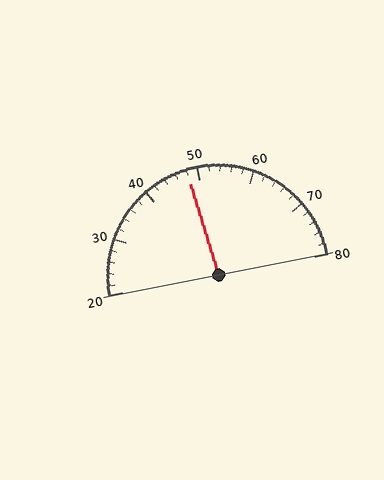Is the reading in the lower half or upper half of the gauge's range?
The reading is in the lower half of the range (20 to 80).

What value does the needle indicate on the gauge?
The needle indicates approximately 48.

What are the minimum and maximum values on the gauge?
The gauge ranges from 20 to 80.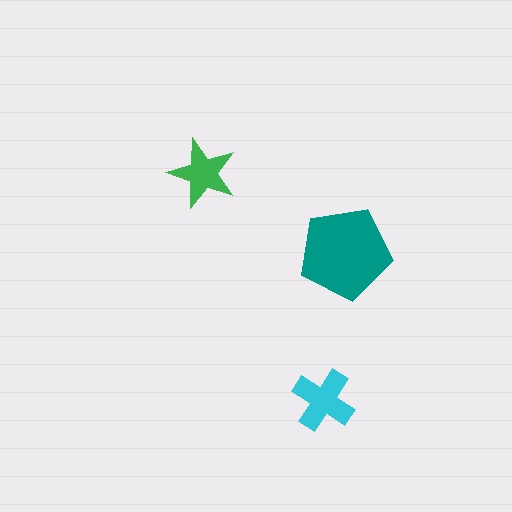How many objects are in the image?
There are 3 objects in the image.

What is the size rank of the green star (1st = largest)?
3rd.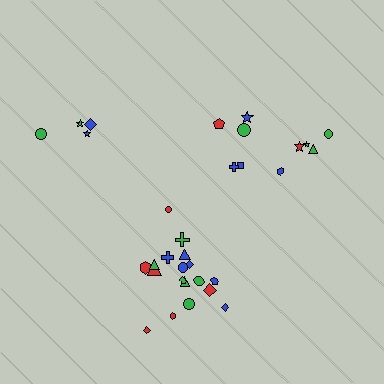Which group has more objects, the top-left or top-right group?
The top-right group.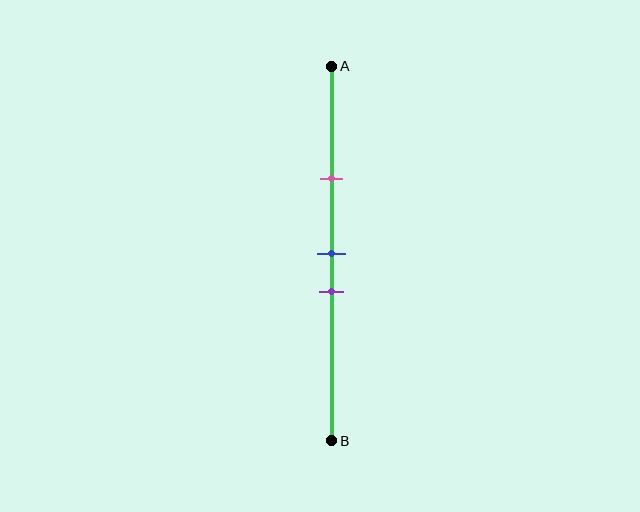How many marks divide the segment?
There are 3 marks dividing the segment.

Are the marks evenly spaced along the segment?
No, the marks are not evenly spaced.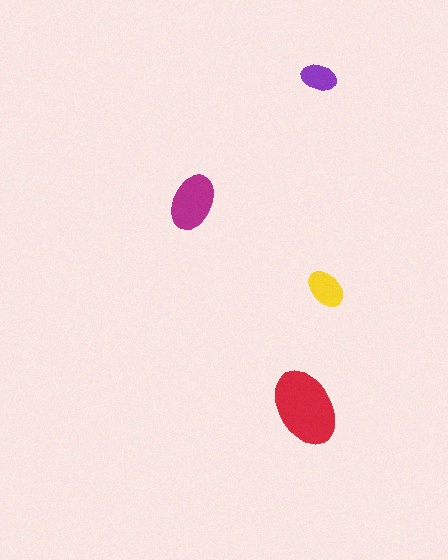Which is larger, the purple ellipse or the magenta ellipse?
The magenta one.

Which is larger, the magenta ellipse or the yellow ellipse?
The magenta one.